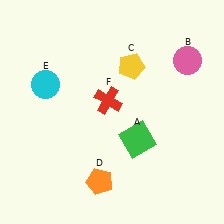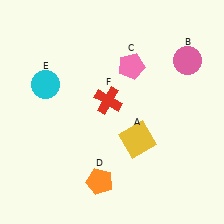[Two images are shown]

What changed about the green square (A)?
In Image 1, A is green. In Image 2, it changed to yellow.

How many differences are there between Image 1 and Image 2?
There are 2 differences between the two images.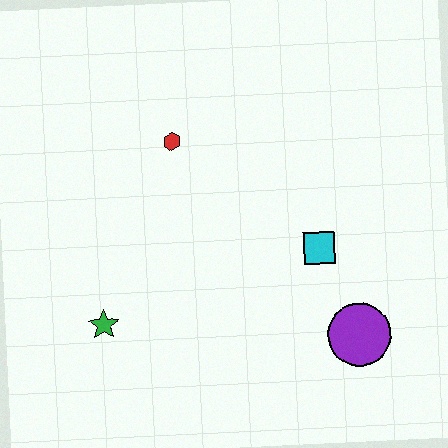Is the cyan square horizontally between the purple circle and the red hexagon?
Yes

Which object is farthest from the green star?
The purple circle is farthest from the green star.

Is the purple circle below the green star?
Yes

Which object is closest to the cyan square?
The purple circle is closest to the cyan square.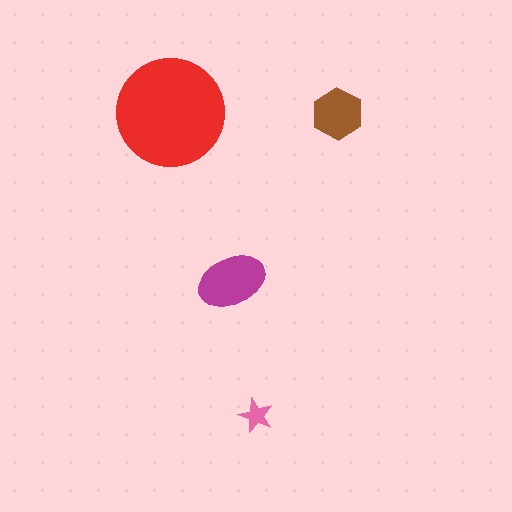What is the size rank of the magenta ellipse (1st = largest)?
2nd.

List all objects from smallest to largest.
The pink star, the brown hexagon, the magenta ellipse, the red circle.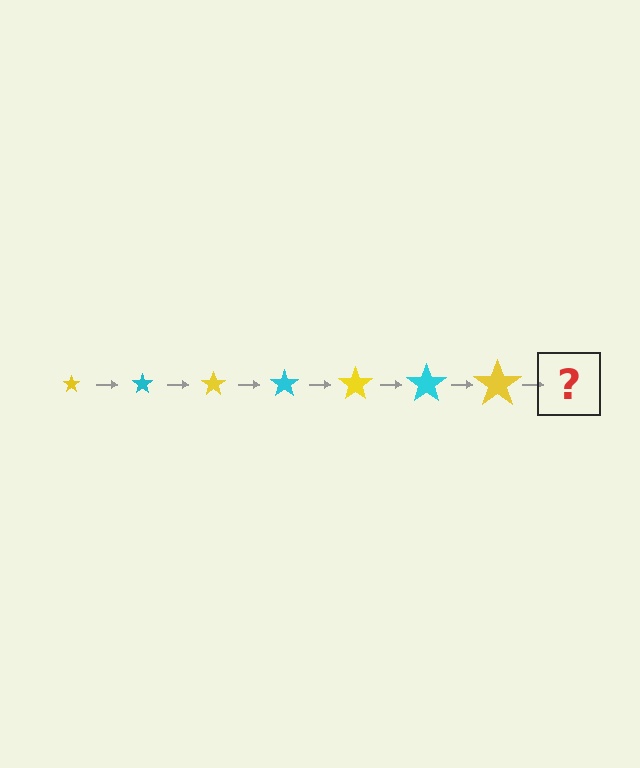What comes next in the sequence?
The next element should be a cyan star, larger than the previous one.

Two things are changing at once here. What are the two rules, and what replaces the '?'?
The two rules are that the star grows larger each step and the color cycles through yellow and cyan. The '?' should be a cyan star, larger than the previous one.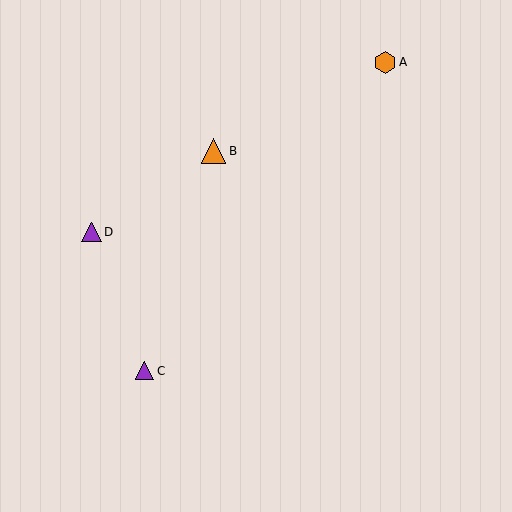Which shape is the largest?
The orange triangle (labeled B) is the largest.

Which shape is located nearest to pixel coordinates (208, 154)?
The orange triangle (labeled B) at (214, 151) is nearest to that location.